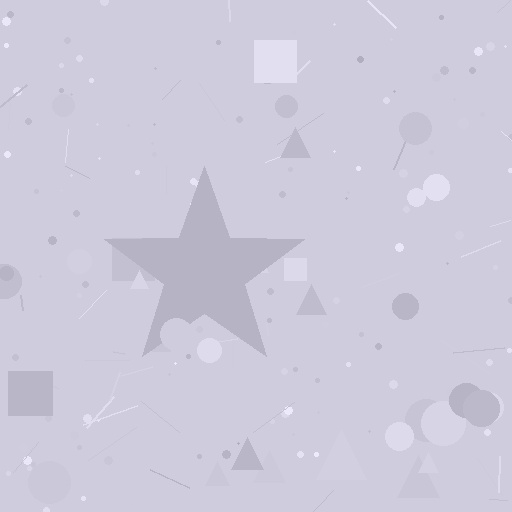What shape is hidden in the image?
A star is hidden in the image.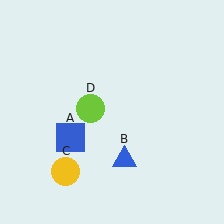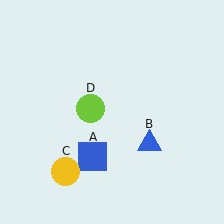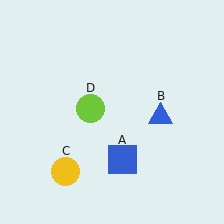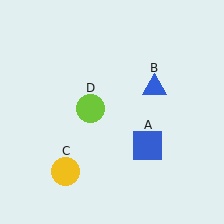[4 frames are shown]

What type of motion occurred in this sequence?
The blue square (object A), blue triangle (object B) rotated counterclockwise around the center of the scene.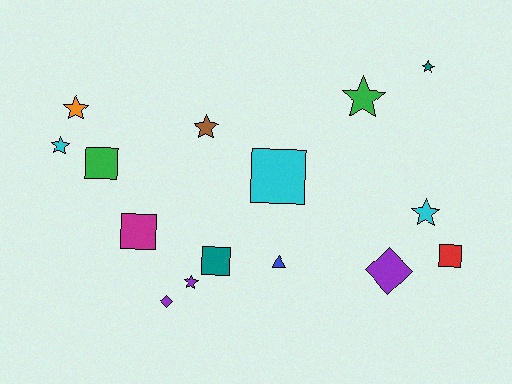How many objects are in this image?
There are 15 objects.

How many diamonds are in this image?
There are 2 diamonds.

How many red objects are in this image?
There is 1 red object.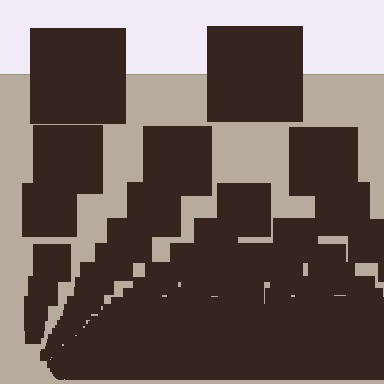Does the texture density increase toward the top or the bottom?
Density increases toward the bottom.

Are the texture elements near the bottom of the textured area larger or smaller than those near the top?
Smaller. The gradient is inverted — elements near the bottom are smaller and denser.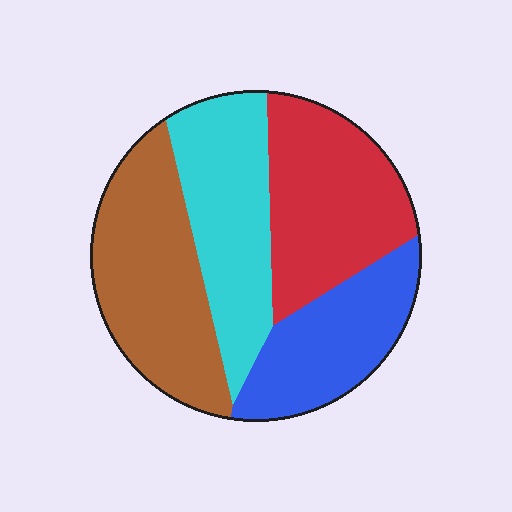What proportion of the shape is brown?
Brown takes up between a quarter and a half of the shape.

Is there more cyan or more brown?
Brown.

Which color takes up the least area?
Blue, at roughly 20%.